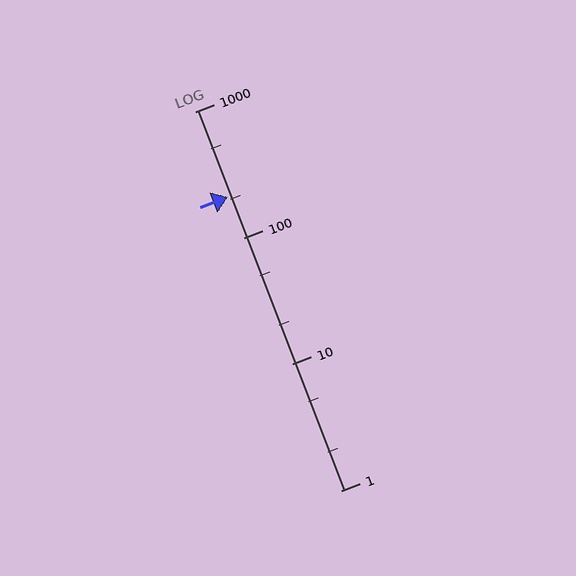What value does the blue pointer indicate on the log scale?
The pointer indicates approximately 210.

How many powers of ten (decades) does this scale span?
The scale spans 3 decades, from 1 to 1000.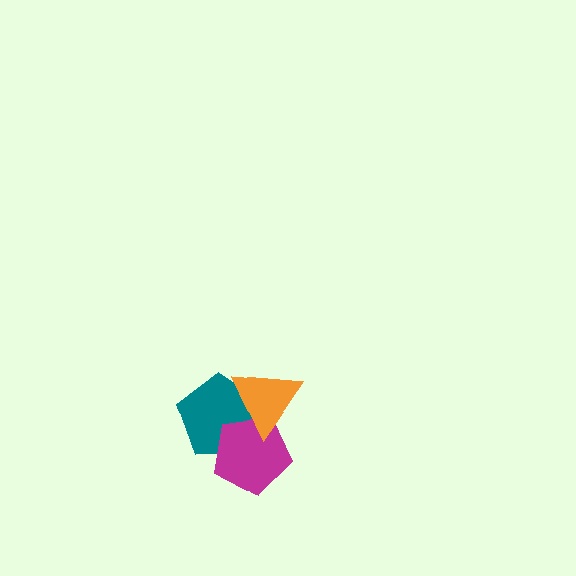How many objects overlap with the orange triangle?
2 objects overlap with the orange triangle.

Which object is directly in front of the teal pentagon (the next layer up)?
The magenta pentagon is directly in front of the teal pentagon.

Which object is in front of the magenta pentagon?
The orange triangle is in front of the magenta pentagon.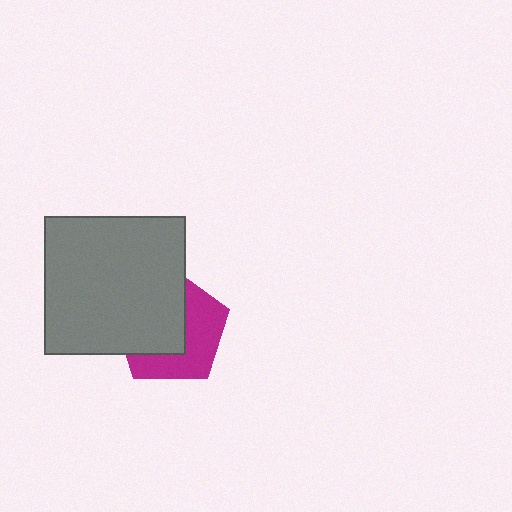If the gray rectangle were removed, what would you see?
You would see the complete magenta pentagon.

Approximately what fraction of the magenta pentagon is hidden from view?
Roughly 53% of the magenta pentagon is hidden behind the gray rectangle.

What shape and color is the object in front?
The object in front is a gray rectangle.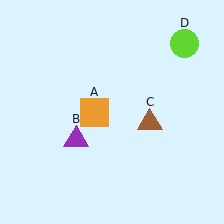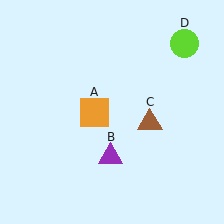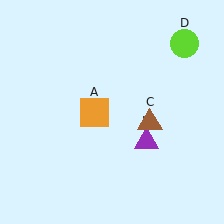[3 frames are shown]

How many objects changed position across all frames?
1 object changed position: purple triangle (object B).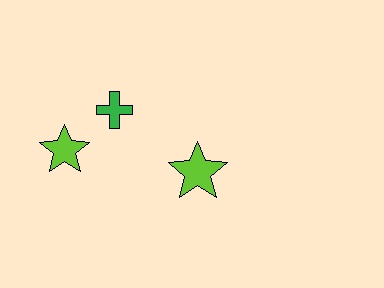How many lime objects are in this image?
There are 2 lime objects.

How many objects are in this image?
There are 3 objects.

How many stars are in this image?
There are 2 stars.